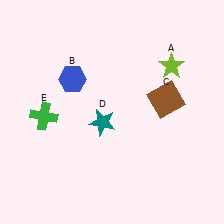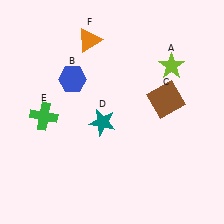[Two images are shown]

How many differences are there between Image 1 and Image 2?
There is 1 difference between the two images.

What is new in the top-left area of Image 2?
An orange triangle (F) was added in the top-left area of Image 2.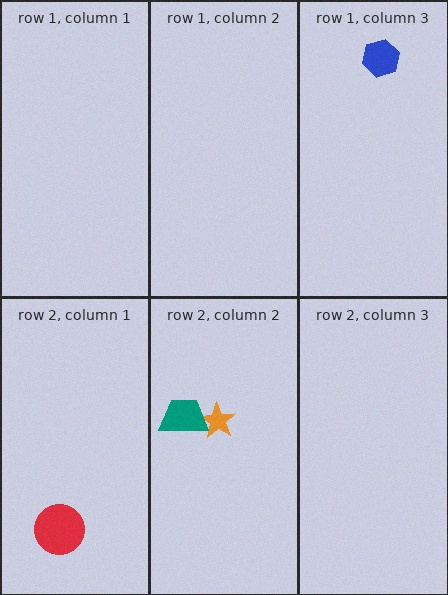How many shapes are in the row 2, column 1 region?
1.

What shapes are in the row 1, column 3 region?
The blue hexagon.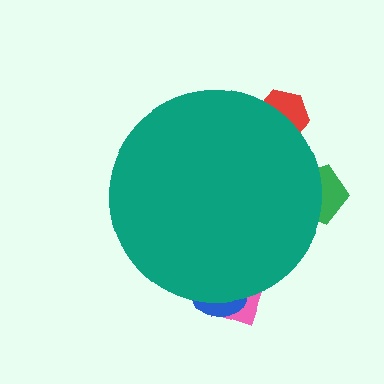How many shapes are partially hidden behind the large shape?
6 shapes are partially hidden.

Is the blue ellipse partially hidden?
Yes, the blue ellipse is partially hidden behind the teal circle.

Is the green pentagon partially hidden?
Yes, the green pentagon is partially hidden behind the teal circle.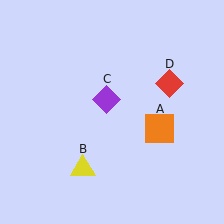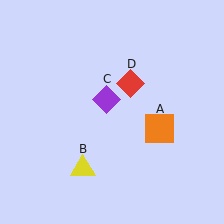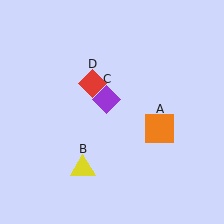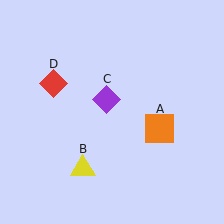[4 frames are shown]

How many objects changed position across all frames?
1 object changed position: red diamond (object D).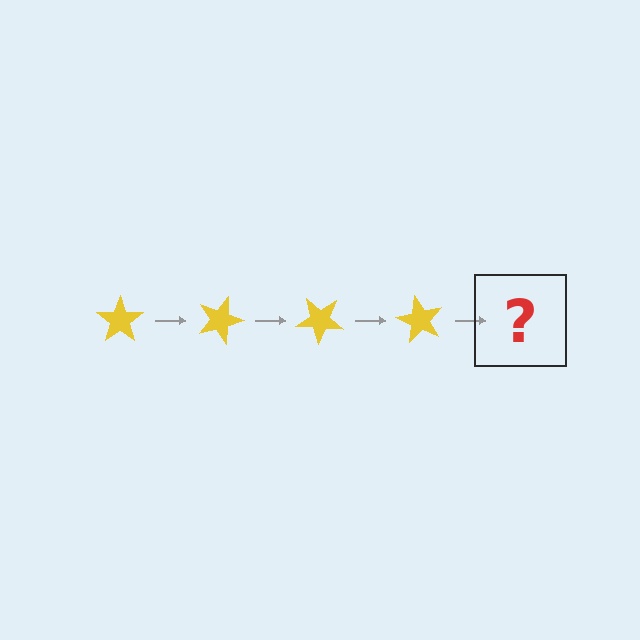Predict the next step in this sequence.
The next step is a yellow star rotated 80 degrees.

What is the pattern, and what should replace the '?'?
The pattern is that the star rotates 20 degrees each step. The '?' should be a yellow star rotated 80 degrees.